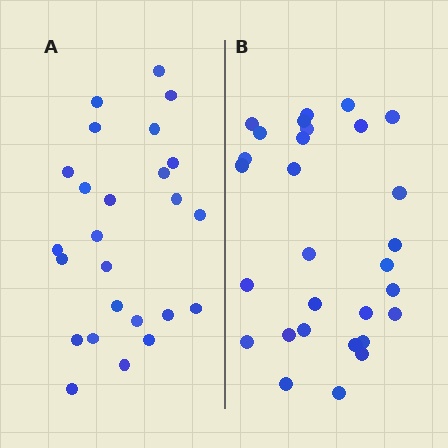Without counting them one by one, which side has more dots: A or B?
Region B (the right region) has more dots.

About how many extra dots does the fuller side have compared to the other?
Region B has about 4 more dots than region A.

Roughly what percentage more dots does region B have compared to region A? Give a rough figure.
About 15% more.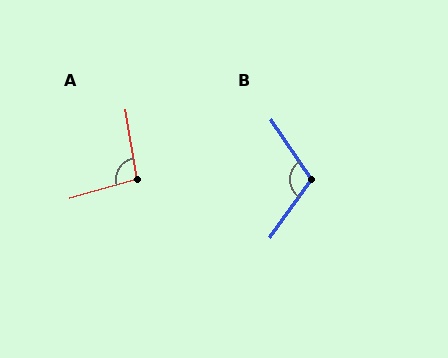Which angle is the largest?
B, at approximately 111 degrees.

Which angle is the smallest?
A, at approximately 97 degrees.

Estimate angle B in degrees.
Approximately 111 degrees.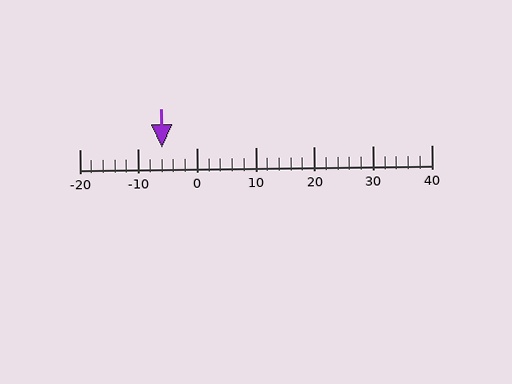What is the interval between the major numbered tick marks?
The major tick marks are spaced 10 units apart.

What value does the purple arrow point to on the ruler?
The purple arrow points to approximately -6.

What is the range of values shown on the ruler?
The ruler shows values from -20 to 40.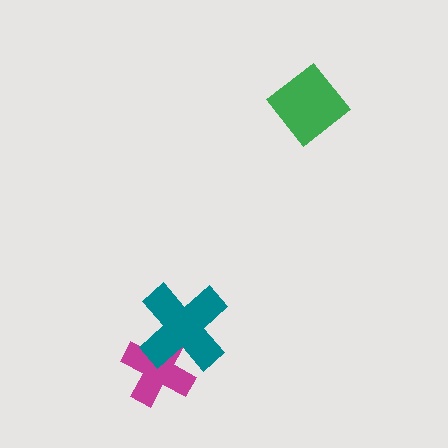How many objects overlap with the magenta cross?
1 object overlaps with the magenta cross.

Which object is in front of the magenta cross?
The teal cross is in front of the magenta cross.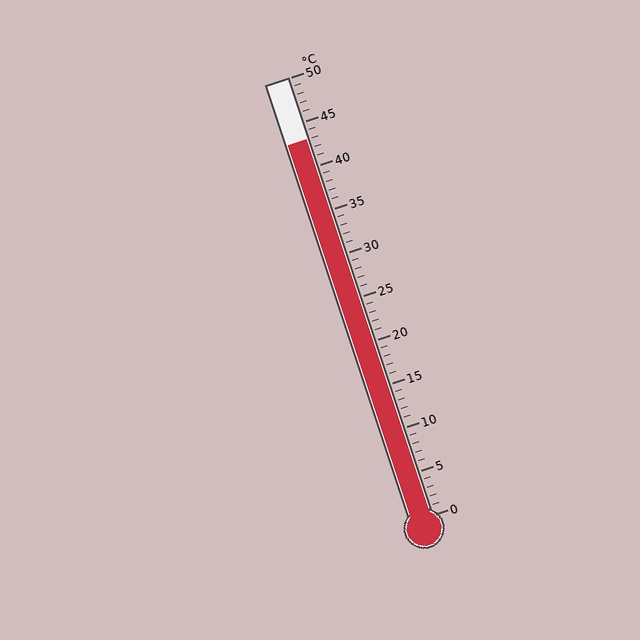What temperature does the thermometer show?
The thermometer shows approximately 43°C.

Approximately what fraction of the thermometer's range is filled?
The thermometer is filled to approximately 85% of its range.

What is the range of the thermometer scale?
The thermometer scale ranges from 0°C to 50°C.